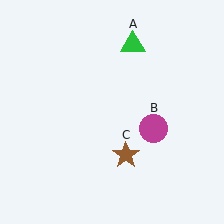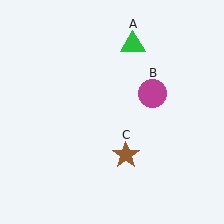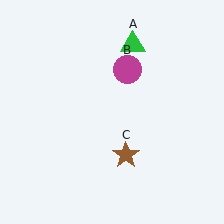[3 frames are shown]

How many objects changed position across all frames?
1 object changed position: magenta circle (object B).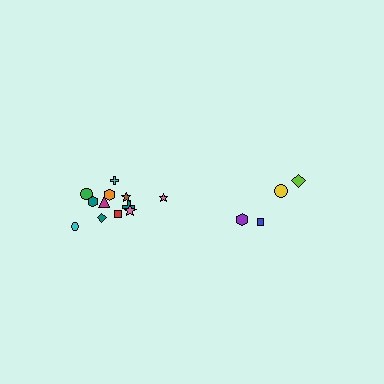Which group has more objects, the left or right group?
The left group.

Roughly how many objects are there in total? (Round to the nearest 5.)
Roughly 15 objects in total.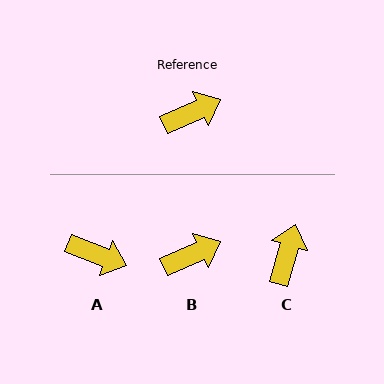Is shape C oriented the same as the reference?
No, it is off by about 50 degrees.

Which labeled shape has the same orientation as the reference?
B.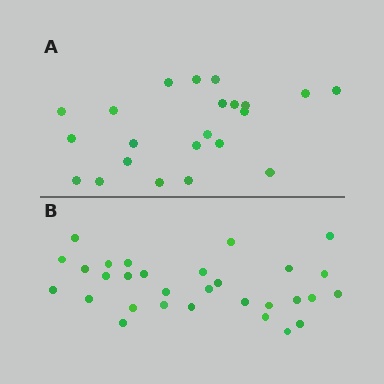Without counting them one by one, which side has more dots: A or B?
Region B (the bottom region) has more dots.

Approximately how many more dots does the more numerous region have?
Region B has roughly 8 or so more dots than region A.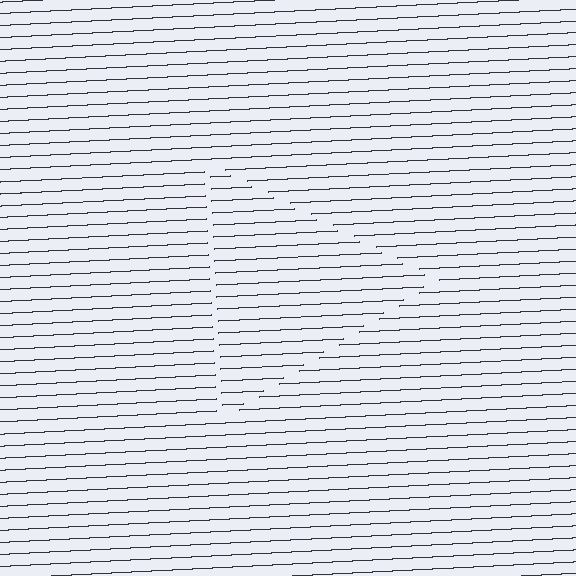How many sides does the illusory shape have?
3 sides — the line-ends trace a triangle.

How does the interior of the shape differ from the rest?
The interior of the shape contains the same grating, shifted by half a period — the contour is defined by the phase discontinuity where line-ends from the inner and outer gratings abut.